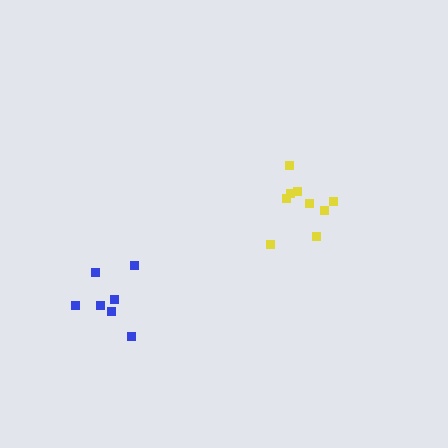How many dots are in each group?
Group 1: 9 dots, Group 2: 7 dots (16 total).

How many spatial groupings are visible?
There are 2 spatial groupings.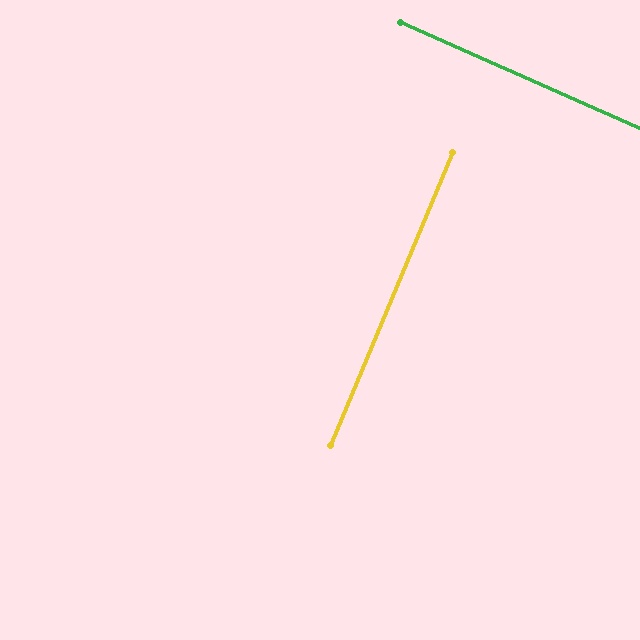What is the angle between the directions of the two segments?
Approximately 89 degrees.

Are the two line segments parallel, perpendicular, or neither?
Perpendicular — they meet at approximately 89°.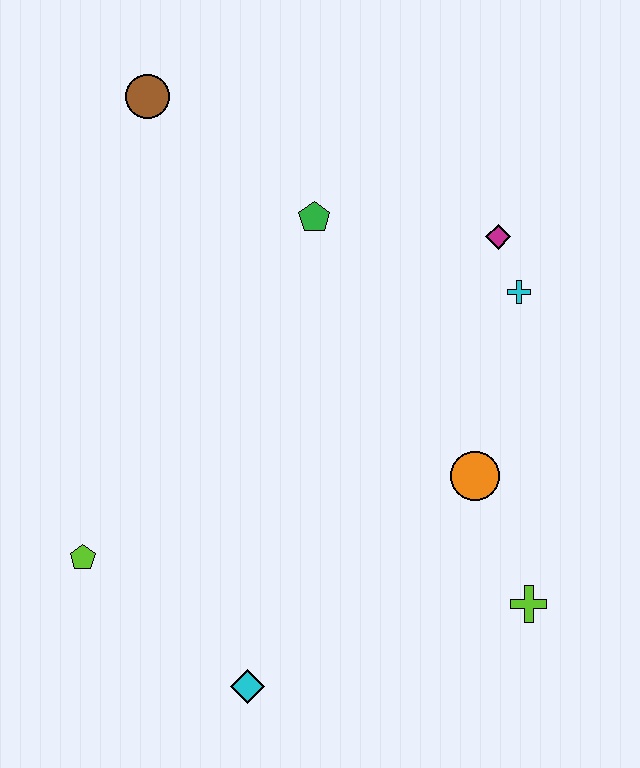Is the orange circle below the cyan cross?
Yes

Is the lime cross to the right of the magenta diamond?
Yes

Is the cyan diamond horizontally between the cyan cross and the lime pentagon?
Yes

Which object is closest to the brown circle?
The green pentagon is closest to the brown circle.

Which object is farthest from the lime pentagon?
The magenta diamond is farthest from the lime pentagon.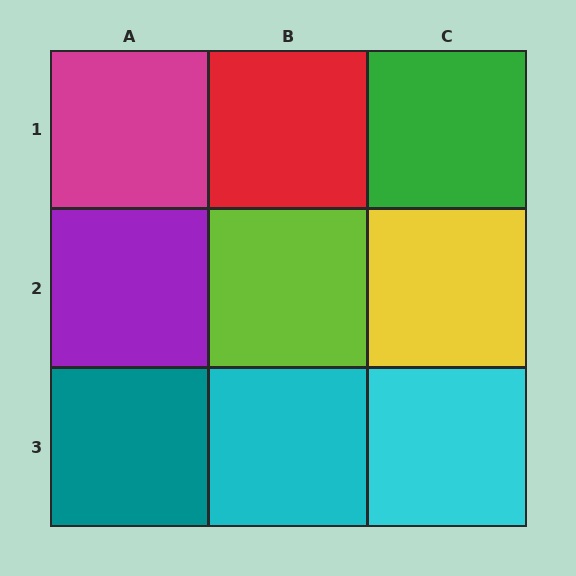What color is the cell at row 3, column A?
Teal.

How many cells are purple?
1 cell is purple.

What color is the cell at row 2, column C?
Yellow.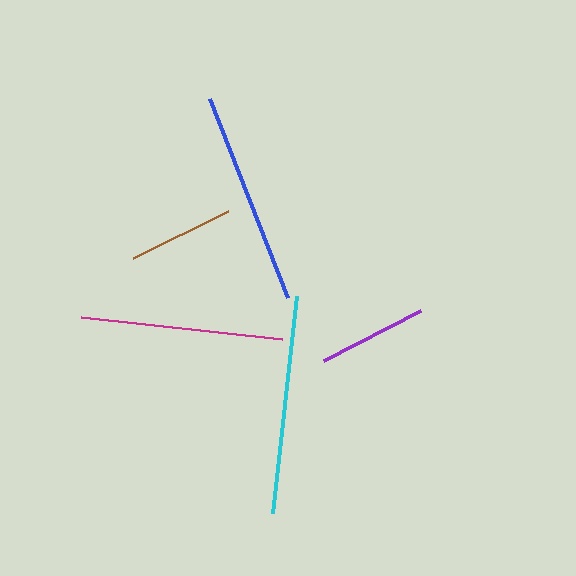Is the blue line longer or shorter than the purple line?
The blue line is longer than the purple line.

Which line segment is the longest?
The cyan line is the longest at approximately 219 pixels.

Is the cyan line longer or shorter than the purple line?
The cyan line is longer than the purple line.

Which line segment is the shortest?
The brown line is the shortest at approximately 107 pixels.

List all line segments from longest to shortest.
From longest to shortest: cyan, blue, magenta, purple, brown.